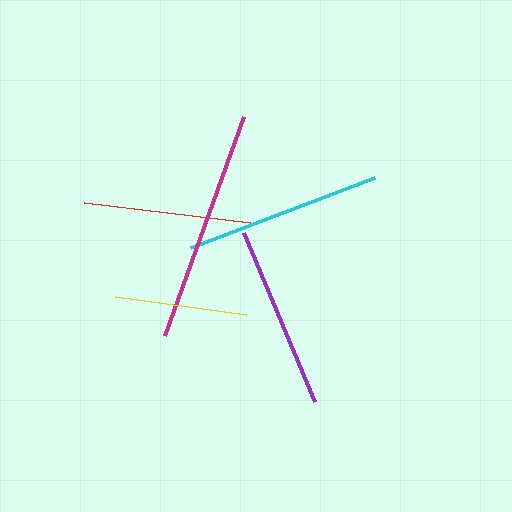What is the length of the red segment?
The red segment is approximately 167 pixels long.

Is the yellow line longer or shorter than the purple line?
The purple line is longer than the yellow line.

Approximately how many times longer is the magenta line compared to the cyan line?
The magenta line is approximately 1.2 times the length of the cyan line.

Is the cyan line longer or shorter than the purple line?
The cyan line is longer than the purple line.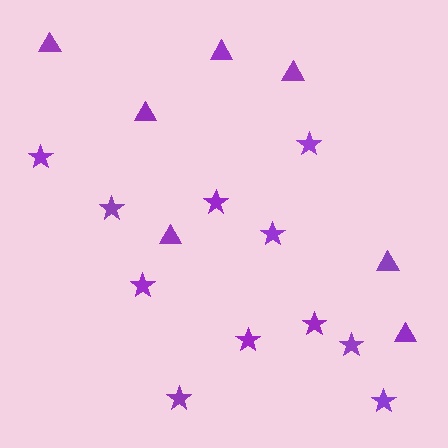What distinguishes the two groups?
There are 2 groups: one group of triangles (7) and one group of stars (11).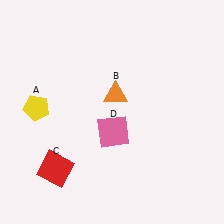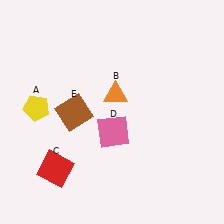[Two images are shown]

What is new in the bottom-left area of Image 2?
A brown square (E) was added in the bottom-left area of Image 2.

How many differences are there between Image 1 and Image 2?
There is 1 difference between the two images.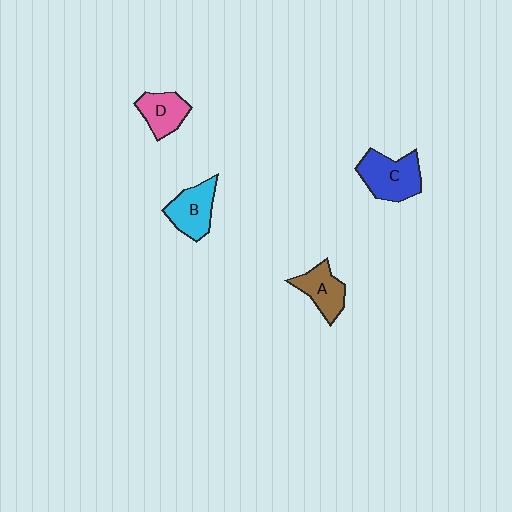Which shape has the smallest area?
Shape D (pink).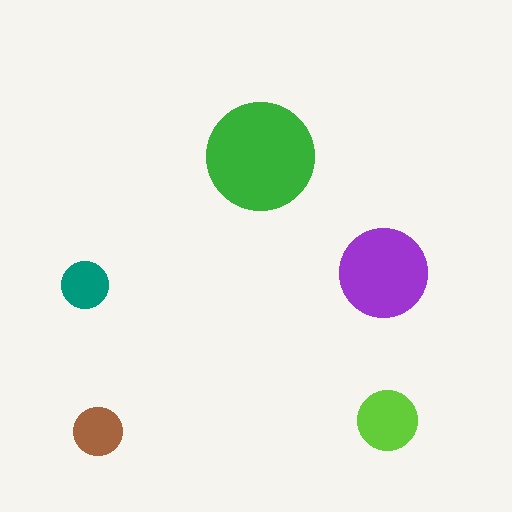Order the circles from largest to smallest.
the green one, the purple one, the lime one, the brown one, the teal one.